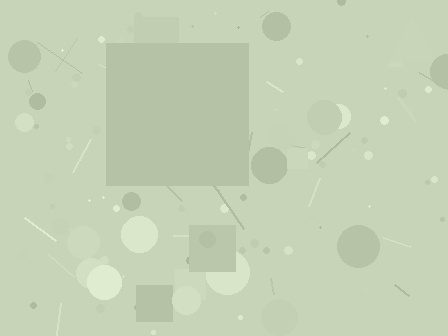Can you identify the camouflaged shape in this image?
The camouflaged shape is a square.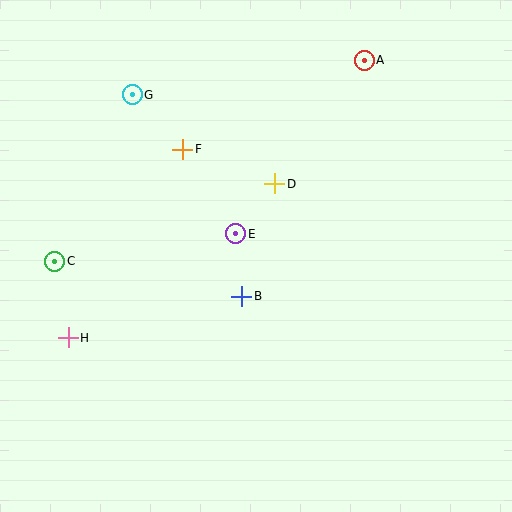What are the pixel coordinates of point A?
Point A is at (364, 60).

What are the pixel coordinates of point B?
Point B is at (242, 296).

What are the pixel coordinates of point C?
Point C is at (55, 261).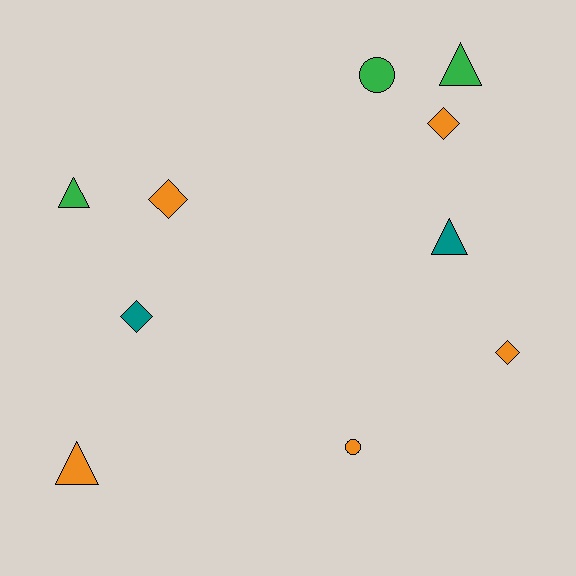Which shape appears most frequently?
Triangle, with 4 objects.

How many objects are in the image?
There are 10 objects.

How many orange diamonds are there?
There are 3 orange diamonds.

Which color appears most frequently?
Orange, with 5 objects.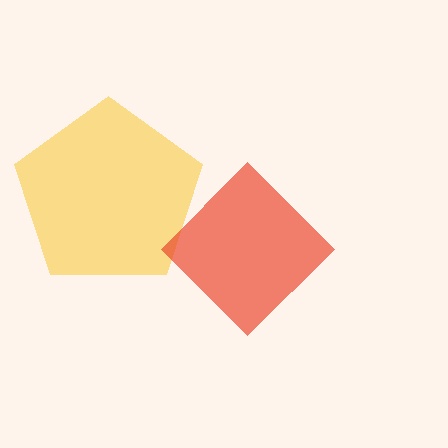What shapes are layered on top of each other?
The layered shapes are: a yellow pentagon, a red diamond.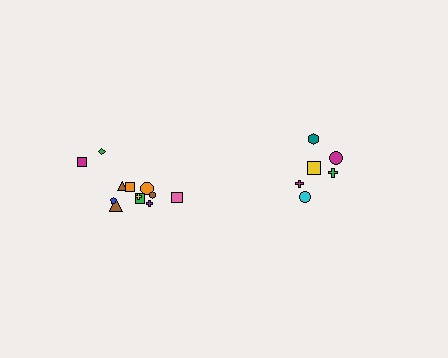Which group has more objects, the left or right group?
The left group.